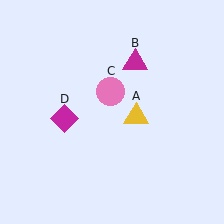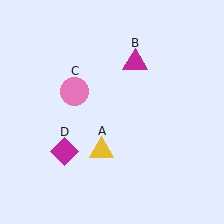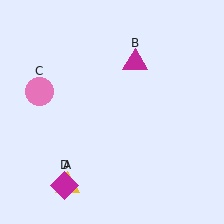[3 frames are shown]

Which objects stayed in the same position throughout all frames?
Magenta triangle (object B) remained stationary.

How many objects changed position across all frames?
3 objects changed position: yellow triangle (object A), pink circle (object C), magenta diamond (object D).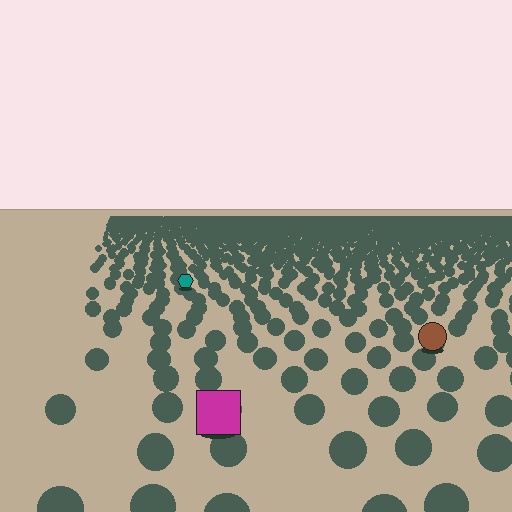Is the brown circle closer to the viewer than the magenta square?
No. The magenta square is closer — you can tell from the texture gradient: the ground texture is coarser near it.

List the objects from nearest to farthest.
From nearest to farthest: the magenta square, the brown circle, the teal hexagon.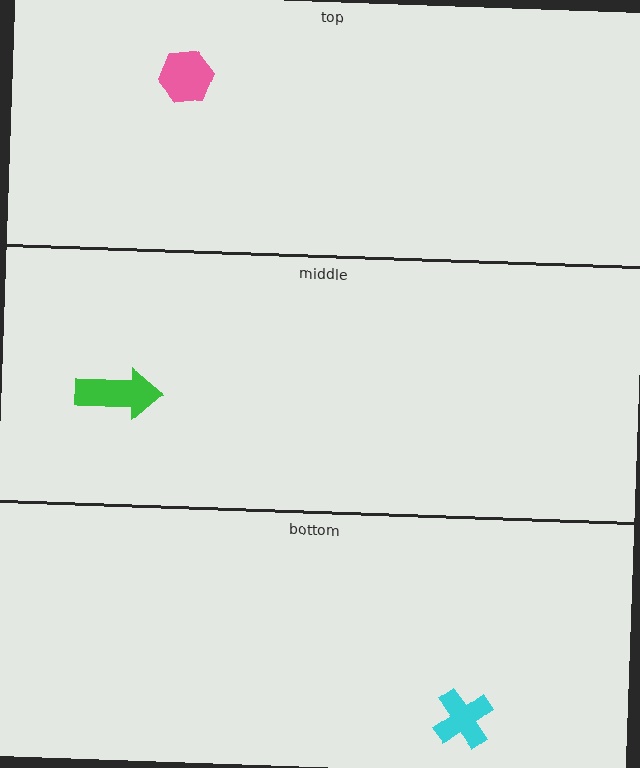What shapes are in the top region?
The pink hexagon.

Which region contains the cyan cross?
The bottom region.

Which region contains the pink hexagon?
The top region.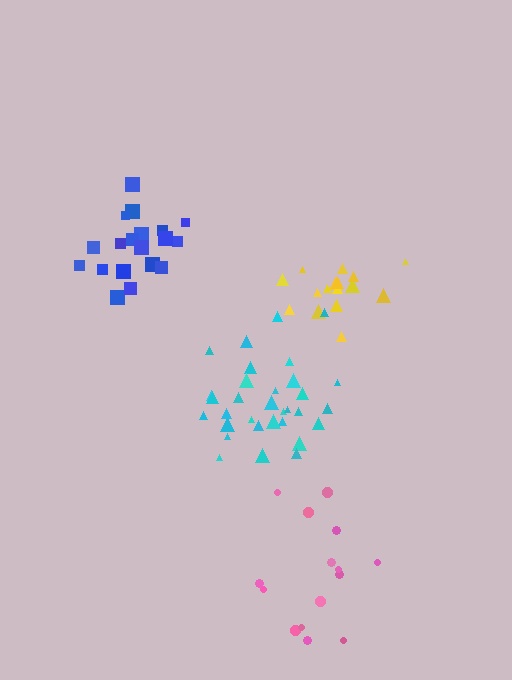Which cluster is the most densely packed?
Yellow.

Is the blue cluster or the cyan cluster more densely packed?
Cyan.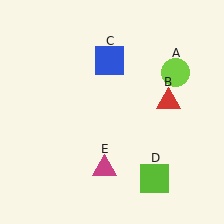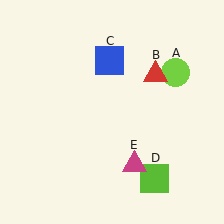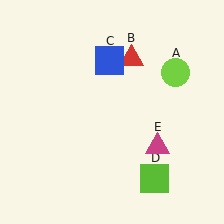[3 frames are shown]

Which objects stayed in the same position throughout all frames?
Lime circle (object A) and blue square (object C) and lime square (object D) remained stationary.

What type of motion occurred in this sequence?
The red triangle (object B), magenta triangle (object E) rotated counterclockwise around the center of the scene.